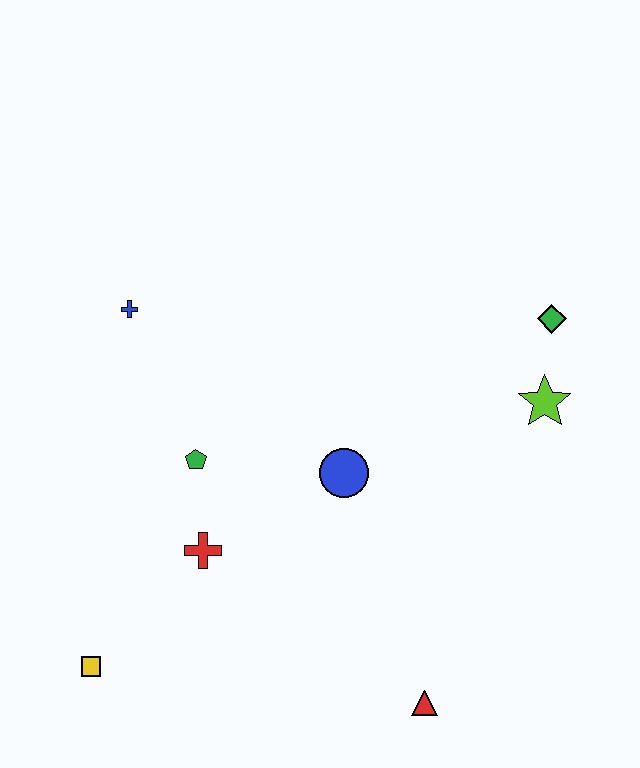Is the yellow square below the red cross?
Yes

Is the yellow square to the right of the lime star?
No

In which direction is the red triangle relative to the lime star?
The red triangle is below the lime star.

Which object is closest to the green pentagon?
The red cross is closest to the green pentagon.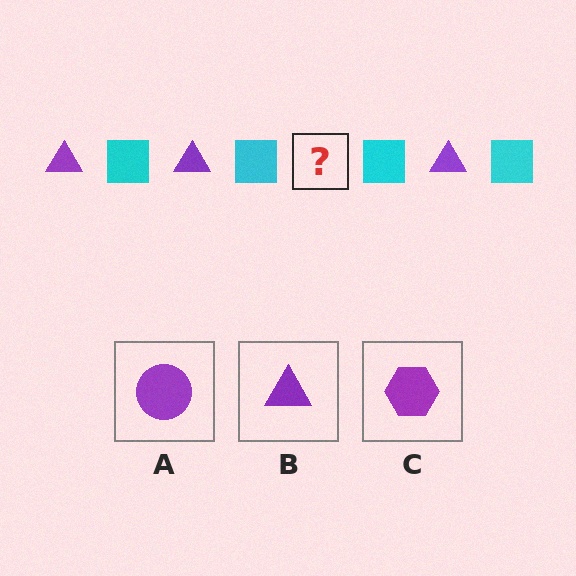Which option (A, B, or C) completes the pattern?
B.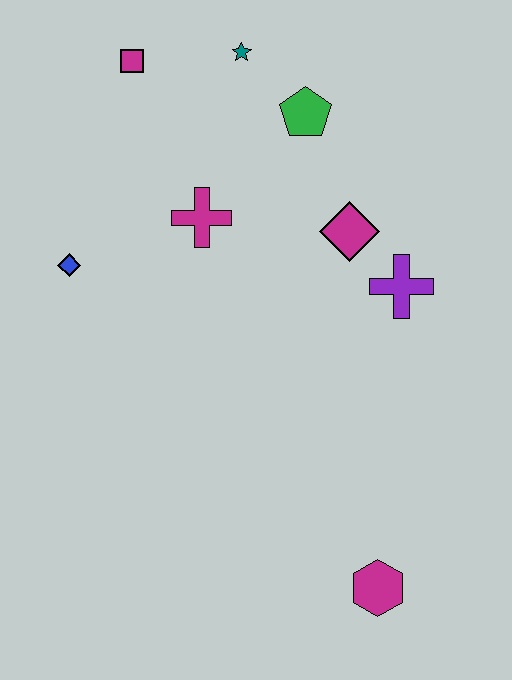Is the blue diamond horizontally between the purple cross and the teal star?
No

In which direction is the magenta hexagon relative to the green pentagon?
The magenta hexagon is below the green pentagon.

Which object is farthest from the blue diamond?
The magenta hexagon is farthest from the blue diamond.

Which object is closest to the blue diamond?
The magenta cross is closest to the blue diamond.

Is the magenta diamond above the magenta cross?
No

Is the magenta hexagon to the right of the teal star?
Yes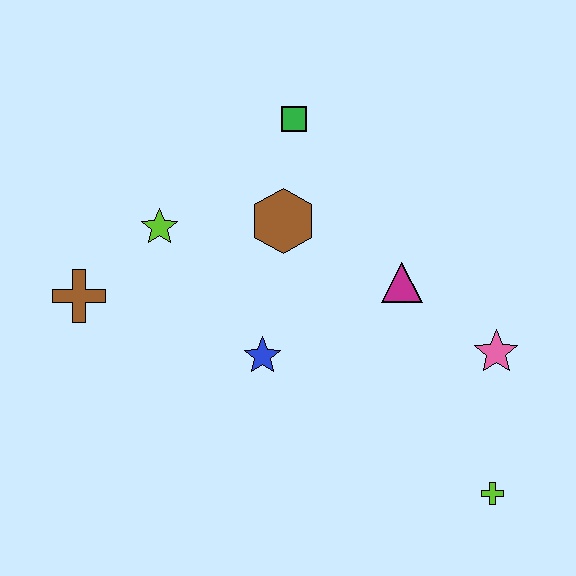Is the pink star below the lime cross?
No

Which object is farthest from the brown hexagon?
The lime cross is farthest from the brown hexagon.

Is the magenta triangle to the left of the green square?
No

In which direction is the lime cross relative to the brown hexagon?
The lime cross is below the brown hexagon.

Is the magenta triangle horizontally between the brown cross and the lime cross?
Yes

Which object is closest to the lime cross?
The pink star is closest to the lime cross.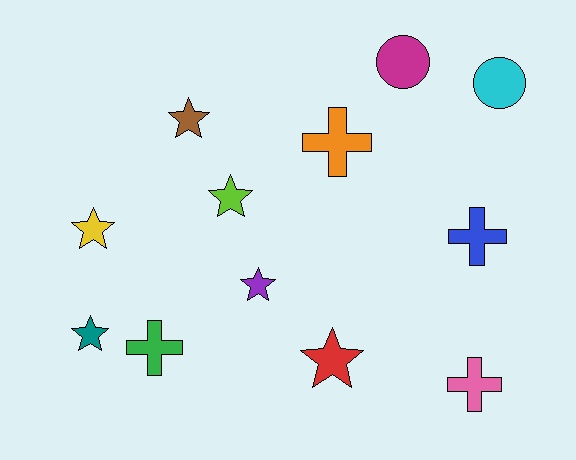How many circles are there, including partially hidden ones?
There are 2 circles.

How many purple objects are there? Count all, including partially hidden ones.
There is 1 purple object.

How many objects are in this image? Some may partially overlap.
There are 12 objects.